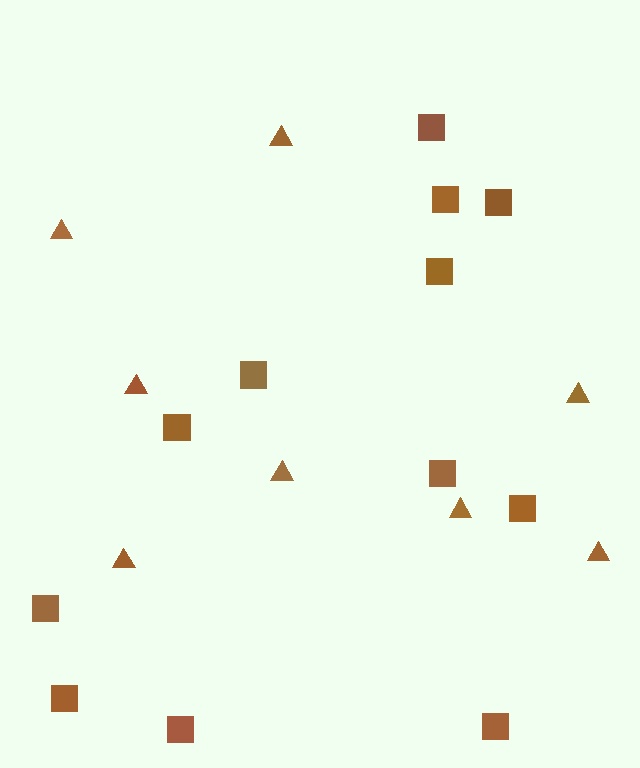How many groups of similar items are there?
There are 2 groups: one group of triangles (8) and one group of squares (12).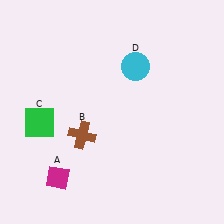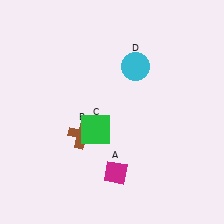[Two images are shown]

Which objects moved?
The objects that moved are: the magenta diamond (A), the green square (C).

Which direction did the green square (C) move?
The green square (C) moved right.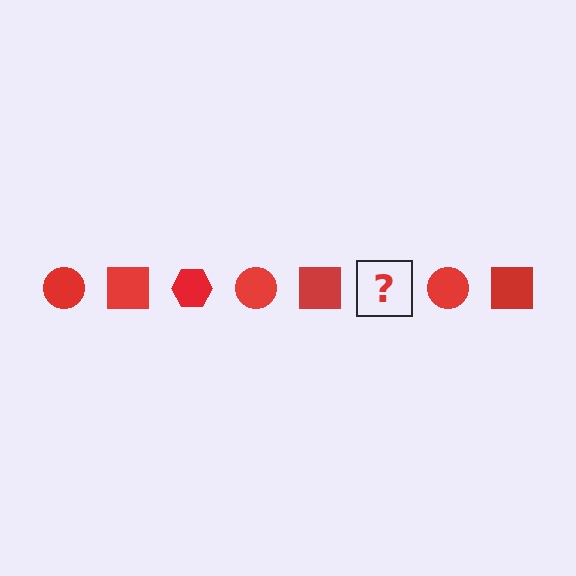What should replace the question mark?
The question mark should be replaced with a red hexagon.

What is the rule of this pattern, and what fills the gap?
The rule is that the pattern cycles through circle, square, hexagon shapes in red. The gap should be filled with a red hexagon.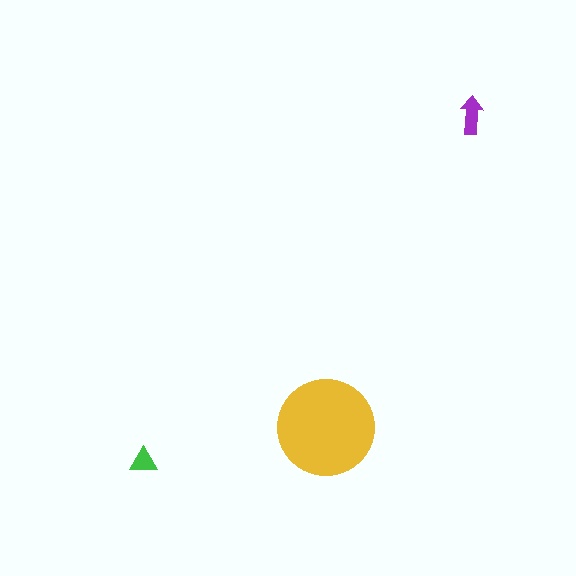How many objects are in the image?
There are 3 objects in the image.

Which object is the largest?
The yellow circle.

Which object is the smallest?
The green triangle.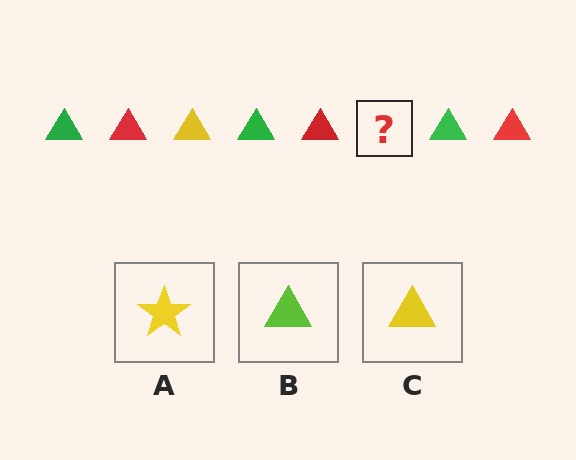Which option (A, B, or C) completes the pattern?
C.